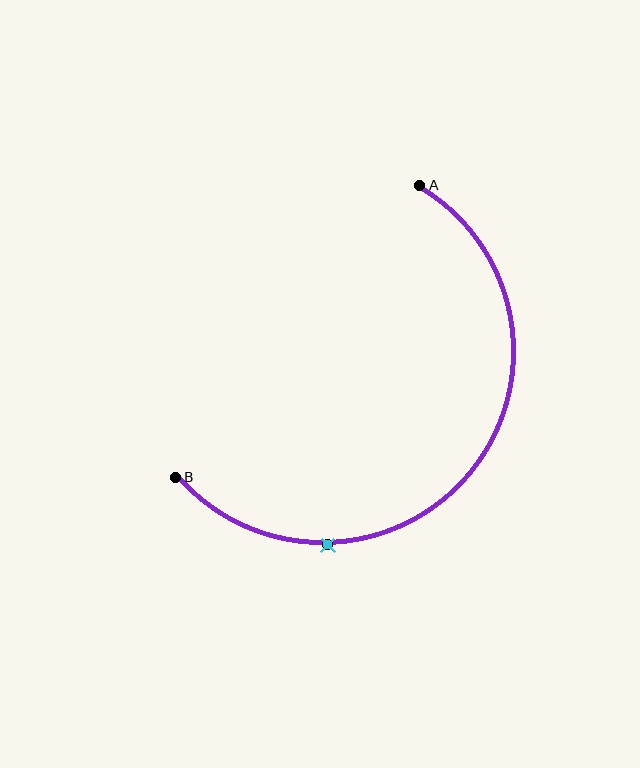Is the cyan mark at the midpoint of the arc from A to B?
No. The cyan mark lies on the arc but is closer to endpoint B. The arc midpoint would be at the point on the curve equidistant along the arc from both A and B.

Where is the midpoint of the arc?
The arc midpoint is the point on the curve farthest from the straight line joining A and B. It sits below and to the right of that line.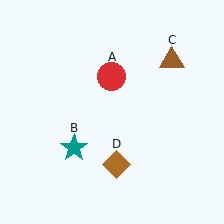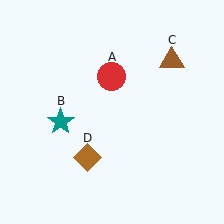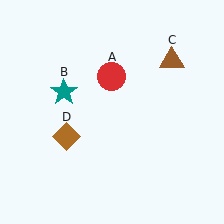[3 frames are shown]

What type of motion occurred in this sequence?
The teal star (object B), brown diamond (object D) rotated clockwise around the center of the scene.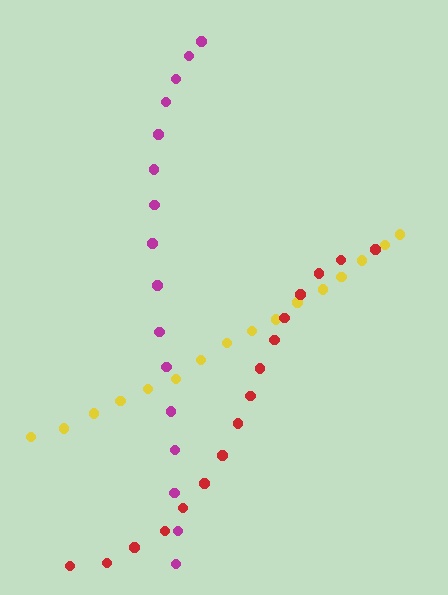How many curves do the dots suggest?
There are 3 distinct paths.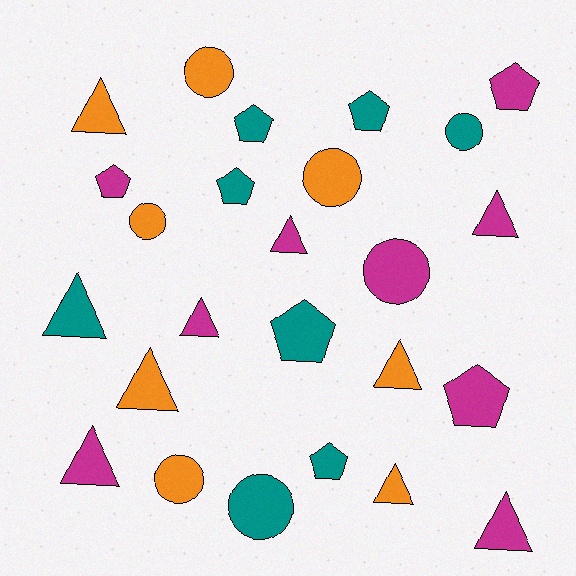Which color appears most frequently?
Magenta, with 9 objects.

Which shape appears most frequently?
Triangle, with 10 objects.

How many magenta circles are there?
There is 1 magenta circle.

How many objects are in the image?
There are 25 objects.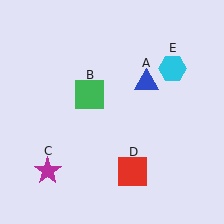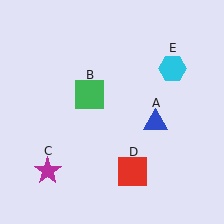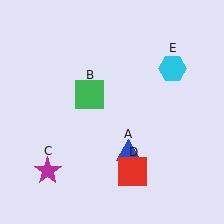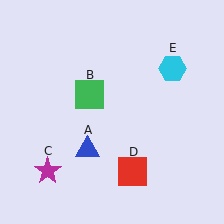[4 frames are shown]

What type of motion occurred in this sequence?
The blue triangle (object A) rotated clockwise around the center of the scene.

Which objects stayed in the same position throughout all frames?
Green square (object B) and magenta star (object C) and red square (object D) and cyan hexagon (object E) remained stationary.